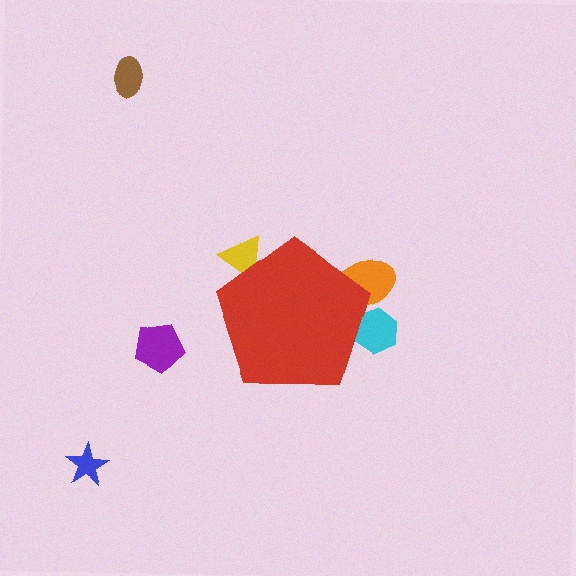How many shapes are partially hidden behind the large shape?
3 shapes are partially hidden.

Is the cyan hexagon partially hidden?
Yes, the cyan hexagon is partially hidden behind the red pentagon.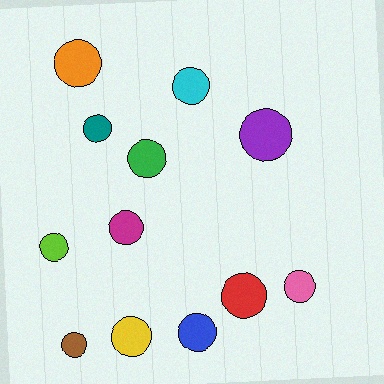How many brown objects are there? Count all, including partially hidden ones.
There is 1 brown object.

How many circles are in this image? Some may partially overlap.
There are 12 circles.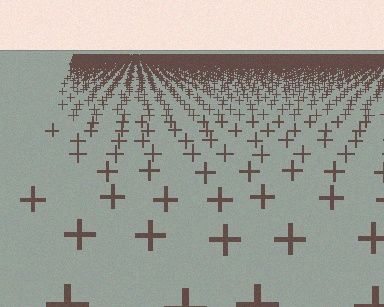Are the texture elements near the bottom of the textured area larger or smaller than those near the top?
Larger. Near the bottom, elements are closer to the viewer and appear at a bigger on-screen size.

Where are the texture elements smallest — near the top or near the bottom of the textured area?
Near the top.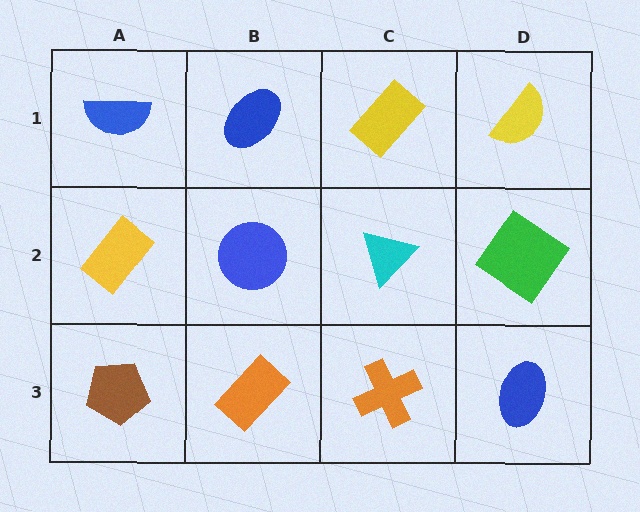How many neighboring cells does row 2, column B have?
4.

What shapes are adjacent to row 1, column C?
A cyan triangle (row 2, column C), a blue ellipse (row 1, column B), a yellow semicircle (row 1, column D).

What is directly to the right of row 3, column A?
An orange rectangle.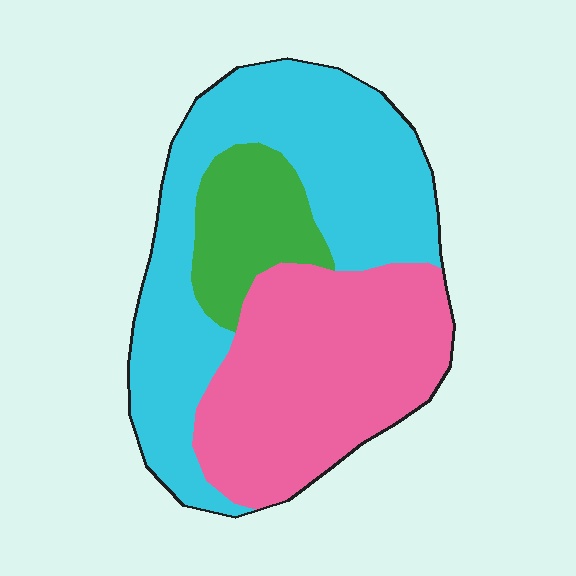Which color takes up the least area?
Green, at roughly 15%.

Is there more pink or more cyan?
Cyan.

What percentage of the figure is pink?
Pink takes up about two fifths (2/5) of the figure.